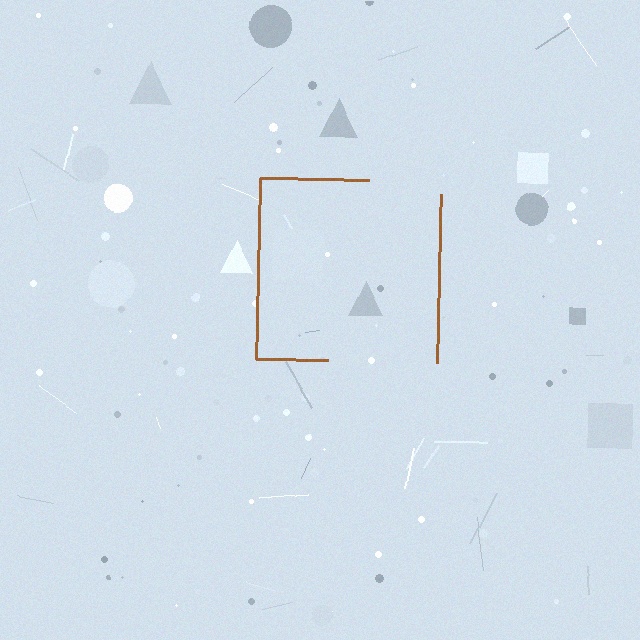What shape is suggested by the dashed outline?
The dashed outline suggests a square.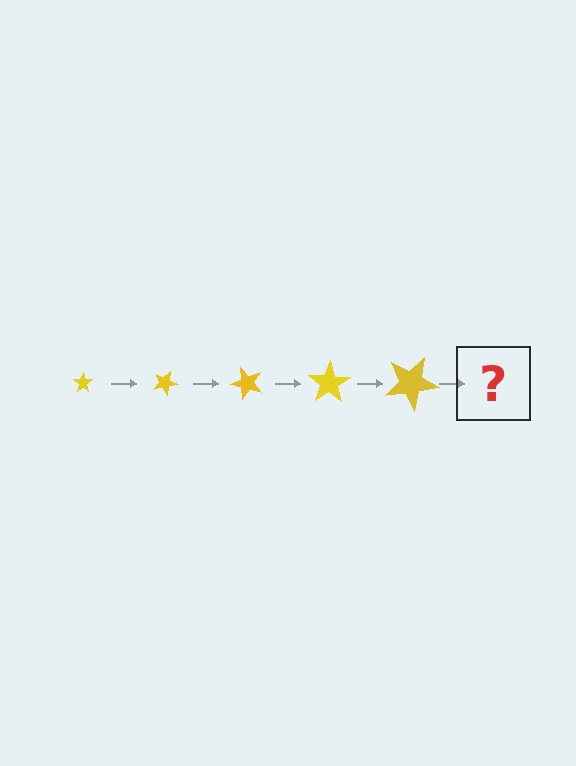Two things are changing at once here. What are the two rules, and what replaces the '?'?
The two rules are that the star grows larger each step and it rotates 25 degrees each step. The '?' should be a star, larger than the previous one and rotated 125 degrees from the start.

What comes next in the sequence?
The next element should be a star, larger than the previous one and rotated 125 degrees from the start.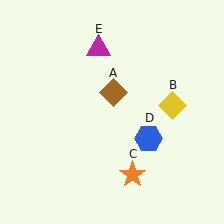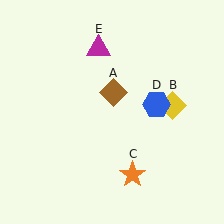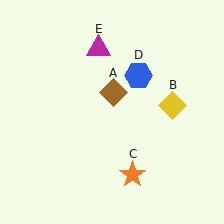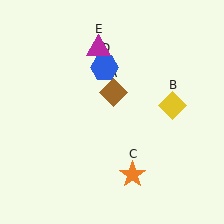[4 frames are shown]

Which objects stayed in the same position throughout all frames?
Brown diamond (object A) and yellow diamond (object B) and orange star (object C) and magenta triangle (object E) remained stationary.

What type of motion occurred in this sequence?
The blue hexagon (object D) rotated counterclockwise around the center of the scene.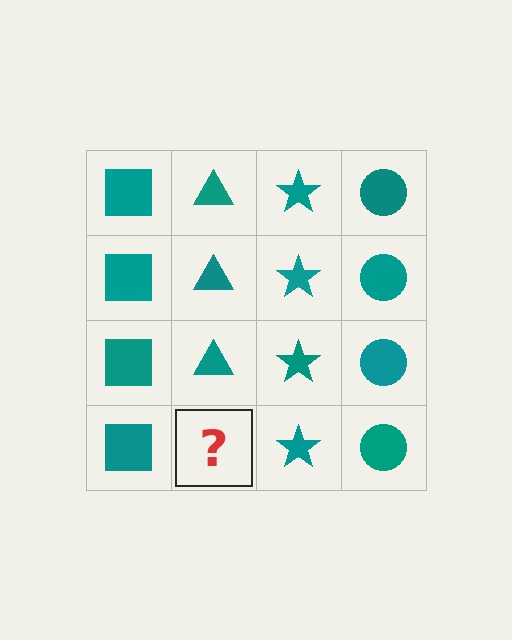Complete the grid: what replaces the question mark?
The question mark should be replaced with a teal triangle.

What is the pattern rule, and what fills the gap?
The rule is that each column has a consistent shape. The gap should be filled with a teal triangle.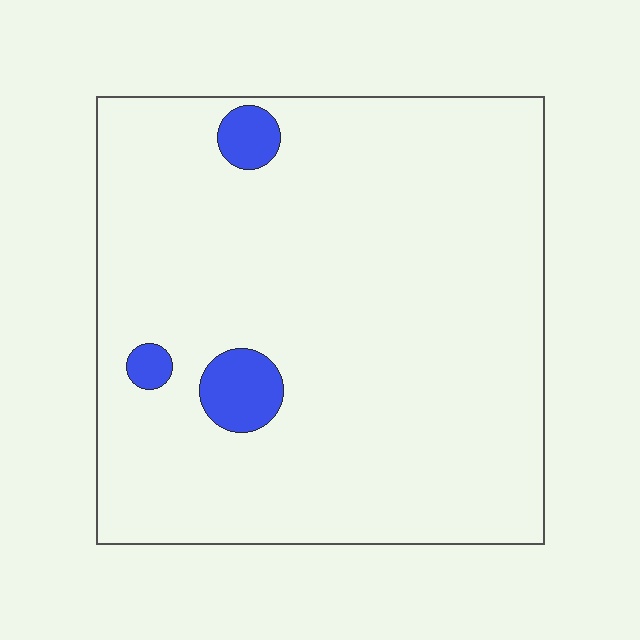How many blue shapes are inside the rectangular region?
3.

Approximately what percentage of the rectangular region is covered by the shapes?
Approximately 5%.